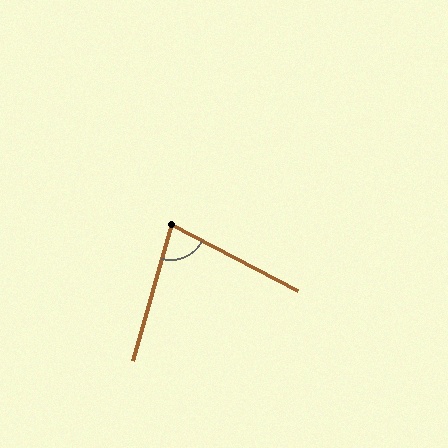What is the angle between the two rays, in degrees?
Approximately 78 degrees.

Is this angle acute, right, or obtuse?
It is acute.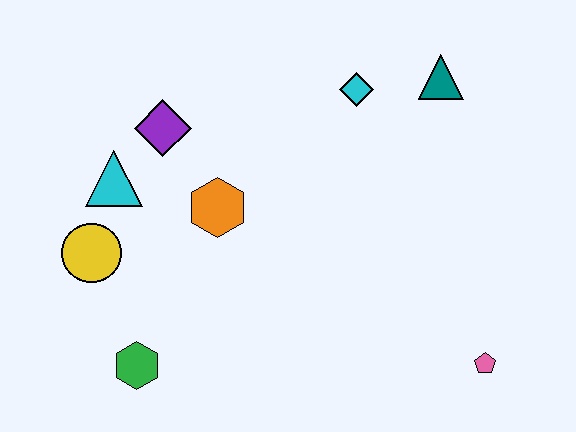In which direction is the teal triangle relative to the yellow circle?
The teal triangle is to the right of the yellow circle.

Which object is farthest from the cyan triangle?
The pink pentagon is farthest from the cyan triangle.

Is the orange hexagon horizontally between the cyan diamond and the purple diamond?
Yes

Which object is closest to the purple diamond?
The cyan triangle is closest to the purple diamond.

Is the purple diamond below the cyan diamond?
Yes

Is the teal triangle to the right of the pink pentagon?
No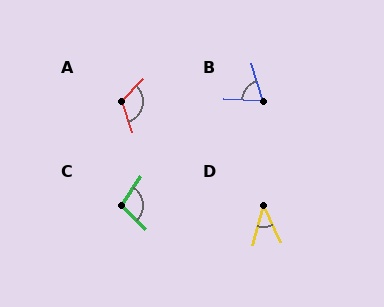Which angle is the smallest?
D, at approximately 40 degrees.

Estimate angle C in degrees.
Approximately 102 degrees.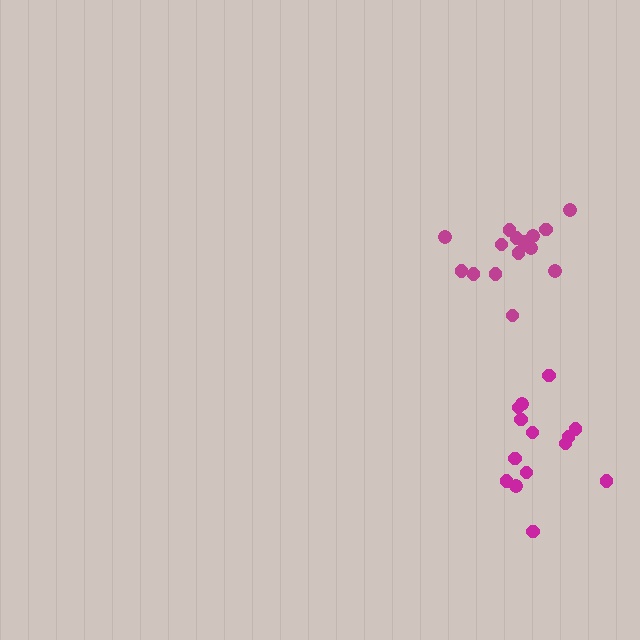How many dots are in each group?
Group 1: 14 dots, Group 2: 15 dots (29 total).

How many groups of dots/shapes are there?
There are 2 groups.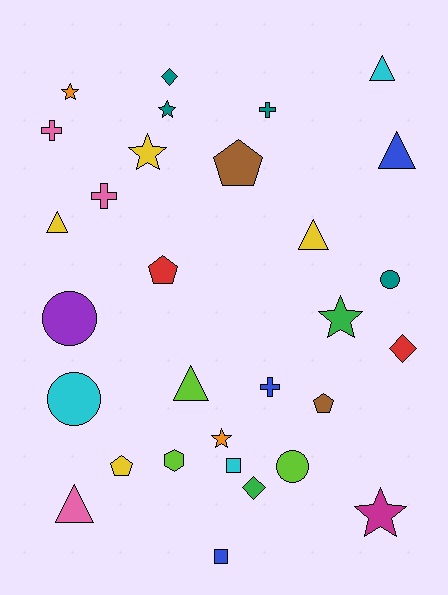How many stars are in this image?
There are 6 stars.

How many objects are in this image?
There are 30 objects.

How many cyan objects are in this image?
There are 3 cyan objects.